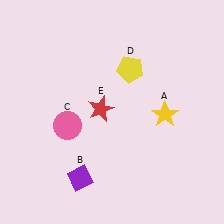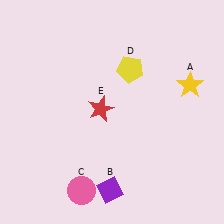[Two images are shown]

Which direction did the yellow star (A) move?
The yellow star (A) moved up.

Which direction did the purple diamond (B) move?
The purple diamond (B) moved right.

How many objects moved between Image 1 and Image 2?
3 objects moved between the two images.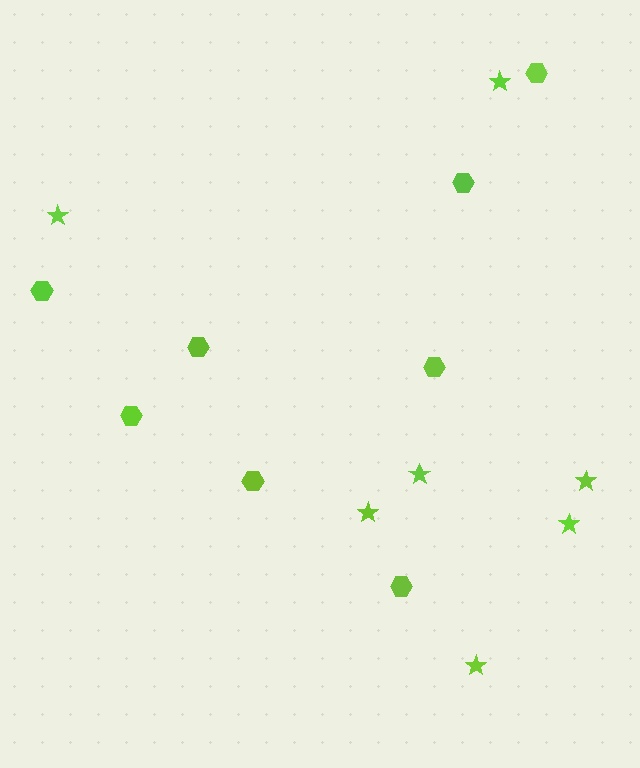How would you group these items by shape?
There are 2 groups: one group of stars (7) and one group of hexagons (8).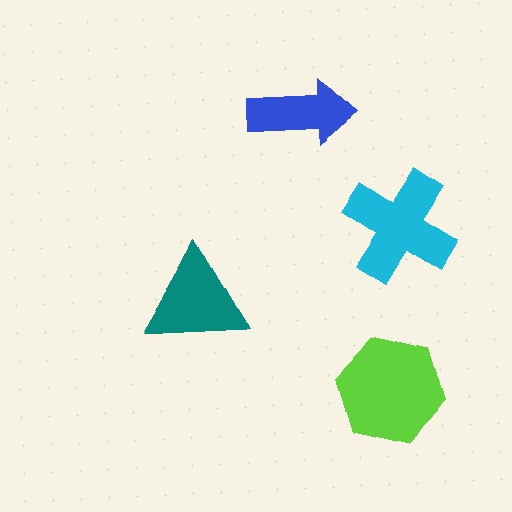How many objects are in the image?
There are 4 objects in the image.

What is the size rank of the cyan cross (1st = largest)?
2nd.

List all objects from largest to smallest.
The lime hexagon, the cyan cross, the teal triangle, the blue arrow.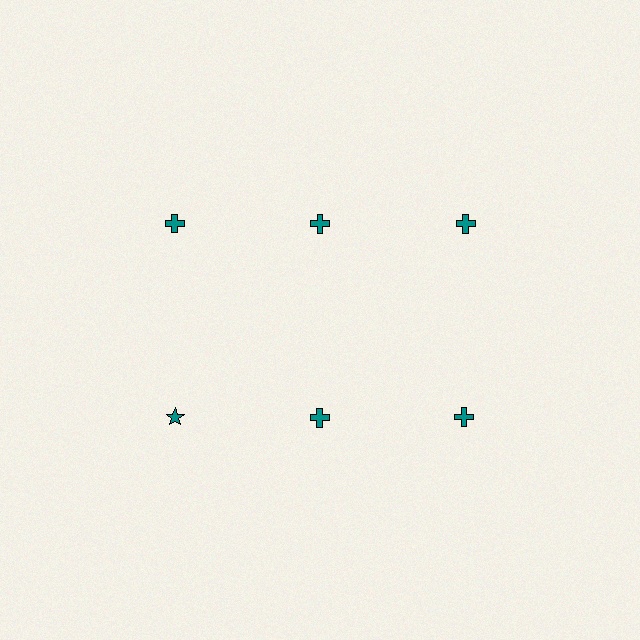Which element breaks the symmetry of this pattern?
The teal star in the second row, leftmost column breaks the symmetry. All other shapes are teal crosses.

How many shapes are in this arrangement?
There are 6 shapes arranged in a grid pattern.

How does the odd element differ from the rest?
It has a different shape: star instead of cross.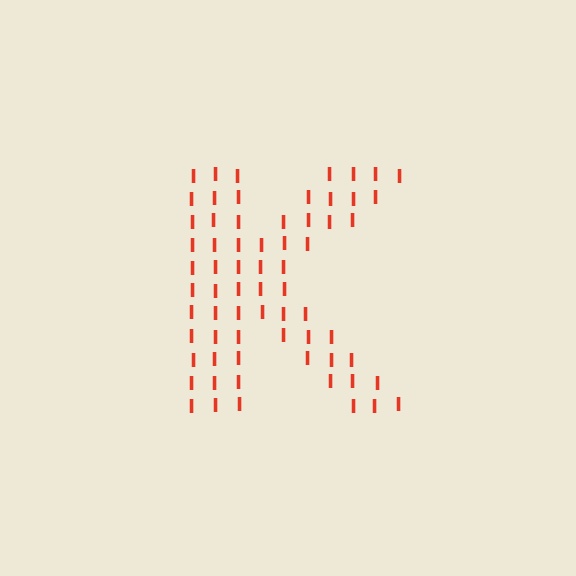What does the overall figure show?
The overall figure shows the letter K.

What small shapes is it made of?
It is made of small letter I's.